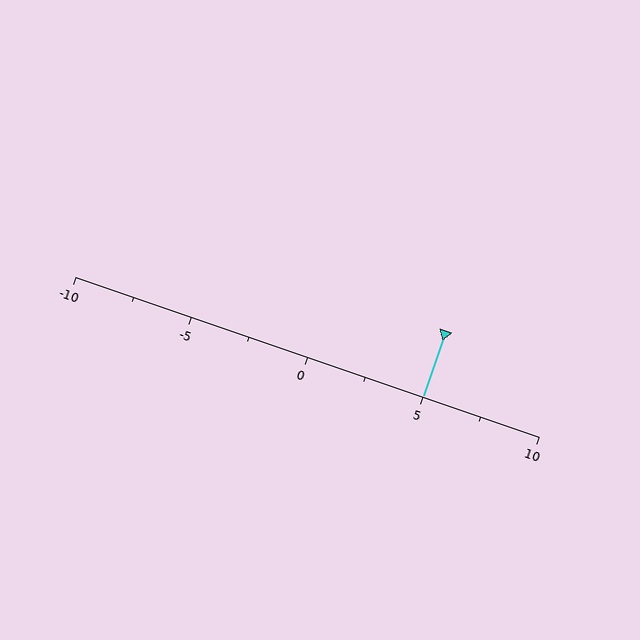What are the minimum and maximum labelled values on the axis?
The axis runs from -10 to 10.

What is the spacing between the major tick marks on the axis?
The major ticks are spaced 5 apart.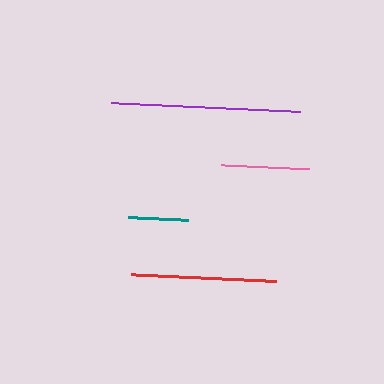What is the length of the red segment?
The red segment is approximately 145 pixels long.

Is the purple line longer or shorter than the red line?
The purple line is longer than the red line.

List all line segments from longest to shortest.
From longest to shortest: purple, red, pink, teal.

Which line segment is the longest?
The purple line is the longest at approximately 188 pixels.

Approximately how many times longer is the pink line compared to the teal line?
The pink line is approximately 1.5 times the length of the teal line.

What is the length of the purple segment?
The purple segment is approximately 188 pixels long.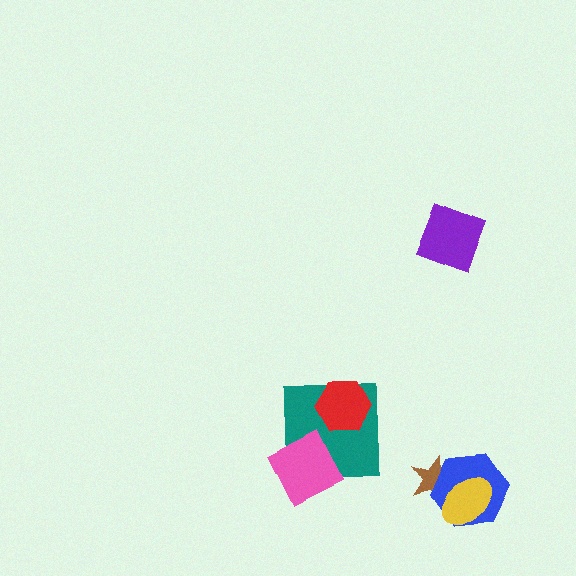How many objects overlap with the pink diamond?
1 object overlaps with the pink diamond.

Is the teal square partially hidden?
Yes, it is partially covered by another shape.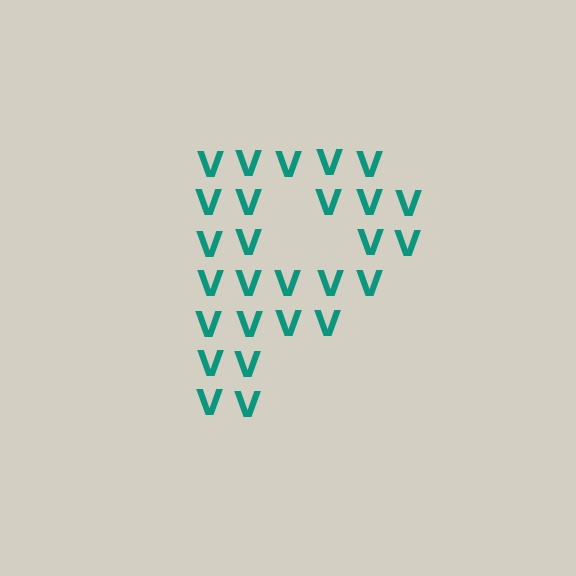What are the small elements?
The small elements are letter V's.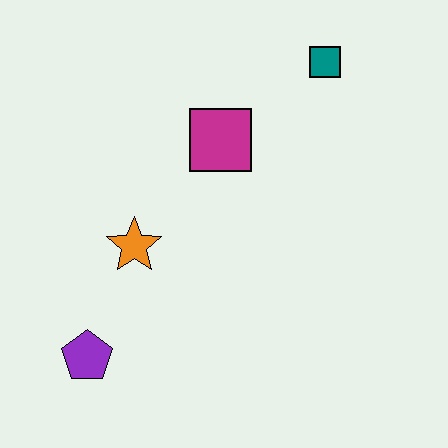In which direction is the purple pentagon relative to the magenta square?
The purple pentagon is below the magenta square.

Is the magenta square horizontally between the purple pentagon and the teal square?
Yes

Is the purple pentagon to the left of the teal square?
Yes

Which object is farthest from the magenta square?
The purple pentagon is farthest from the magenta square.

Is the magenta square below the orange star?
No